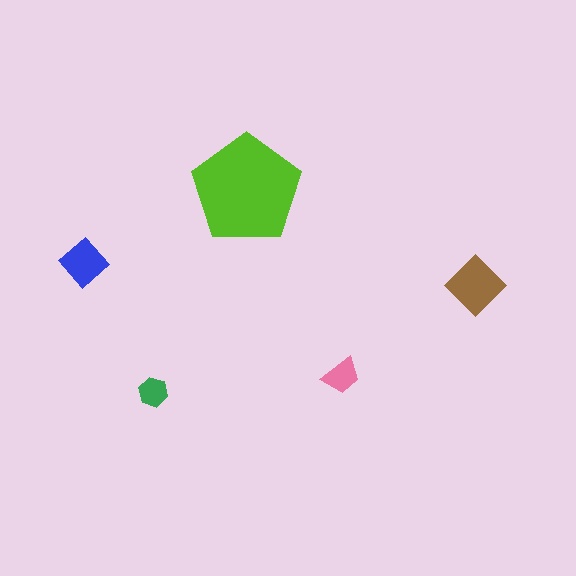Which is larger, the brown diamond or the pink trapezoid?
The brown diamond.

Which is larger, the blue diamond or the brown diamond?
The brown diamond.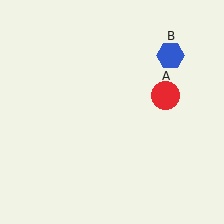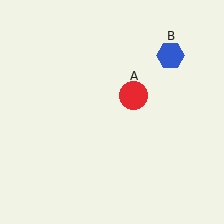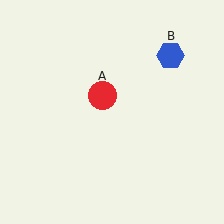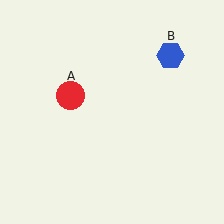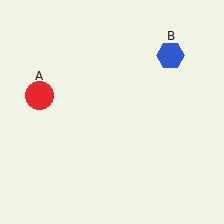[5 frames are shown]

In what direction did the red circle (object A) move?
The red circle (object A) moved left.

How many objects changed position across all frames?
1 object changed position: red circle (object A).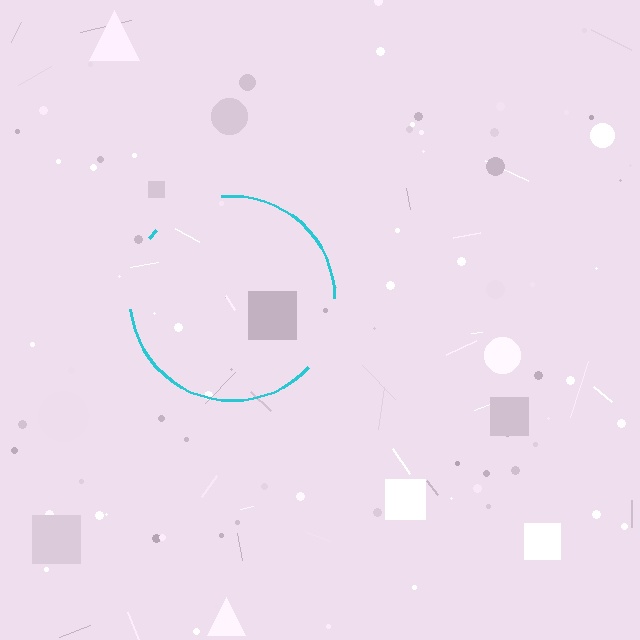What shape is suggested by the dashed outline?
The dashed outline suggests a circle.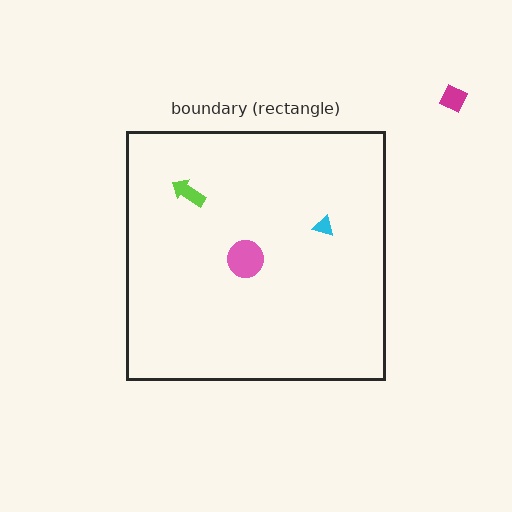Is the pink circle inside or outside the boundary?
Inside.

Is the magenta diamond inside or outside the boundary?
Outside.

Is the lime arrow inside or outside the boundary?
Inside.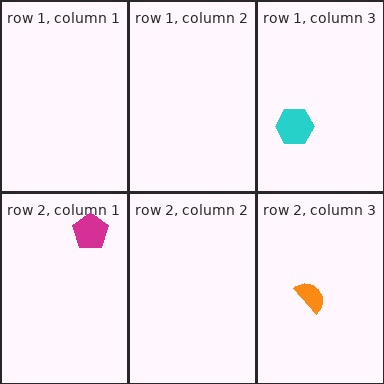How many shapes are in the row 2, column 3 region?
1.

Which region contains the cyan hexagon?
The row 1, column 3 region.